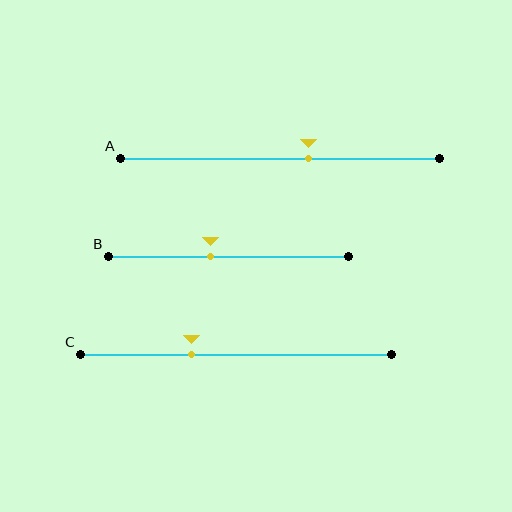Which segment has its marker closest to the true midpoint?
Segment B has its marker closest to the true midpoint.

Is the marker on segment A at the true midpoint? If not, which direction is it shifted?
No, the marker on segment A is shifted to the right by about 9% of the segment length.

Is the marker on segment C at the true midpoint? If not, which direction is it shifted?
No, the marker on segment C is shifted to the left by about 14% of the segment length.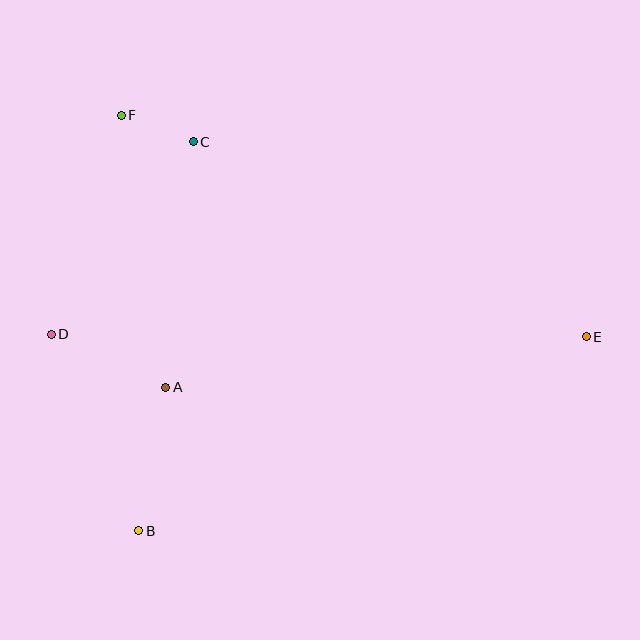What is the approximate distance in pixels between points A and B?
The distance between A and B is approximately 146 pixels.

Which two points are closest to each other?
Points C and F are closest to each other.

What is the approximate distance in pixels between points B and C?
The distance between B and C is approximately 393 pixels.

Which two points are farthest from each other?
Points D and E are farthest from each other.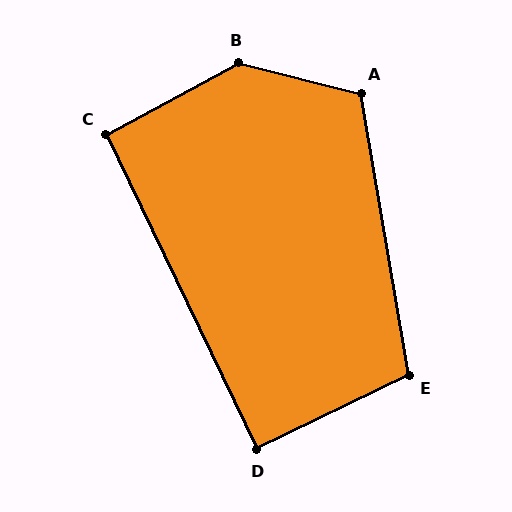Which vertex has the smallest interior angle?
D, at approximately 90 degrees.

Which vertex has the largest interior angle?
B, at approximately 138 degrees.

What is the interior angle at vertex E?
Approximately 107 degrees (obtuse).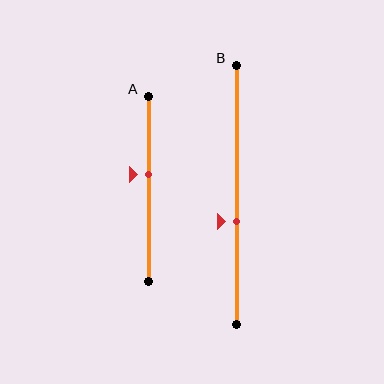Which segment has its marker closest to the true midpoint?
Segment A has its marker closest to the true midpoint.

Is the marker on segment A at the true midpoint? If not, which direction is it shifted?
No, the marker on segment A is shifted upward by about 8% of the segment length.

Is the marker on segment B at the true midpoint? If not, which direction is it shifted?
No, the marker on segment B is shifted downward by about 10% of the segment length.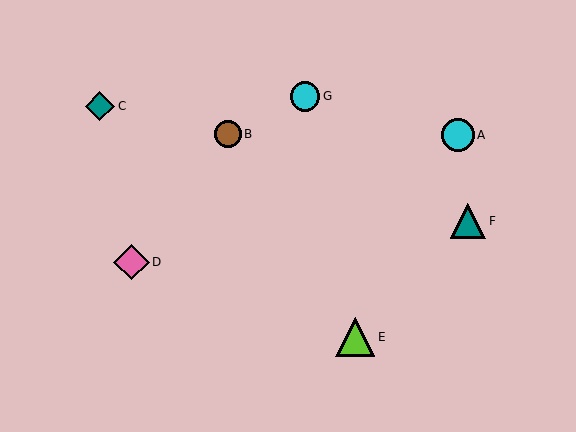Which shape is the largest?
The lime triangle (labeled E) is the largest.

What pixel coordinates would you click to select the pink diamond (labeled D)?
Click at (132, 262) to select the pink diamond D.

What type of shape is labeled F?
Shape F is a teal triangle.